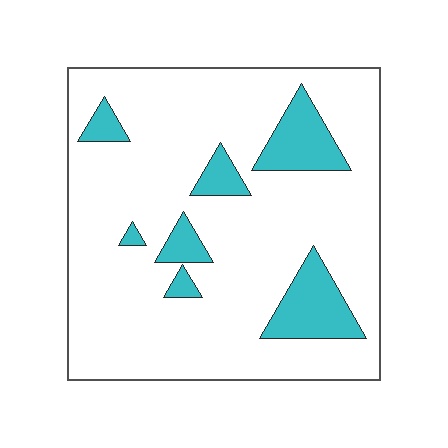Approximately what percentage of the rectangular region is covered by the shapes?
Approximately 15%.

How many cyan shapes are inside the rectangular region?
7.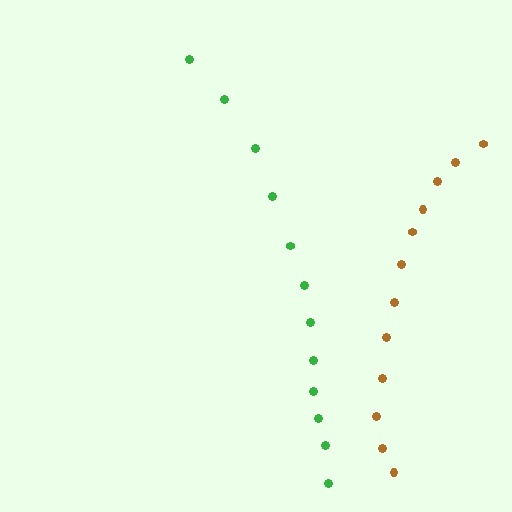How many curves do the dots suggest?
There are 2 distinct paths.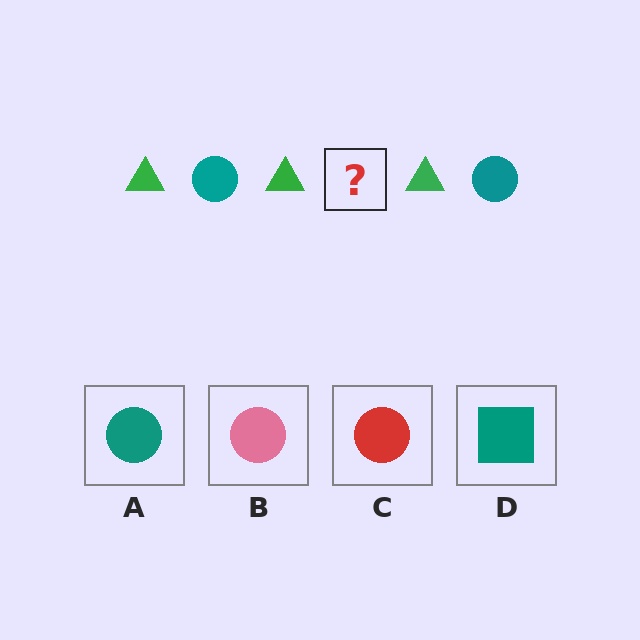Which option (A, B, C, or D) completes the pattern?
A.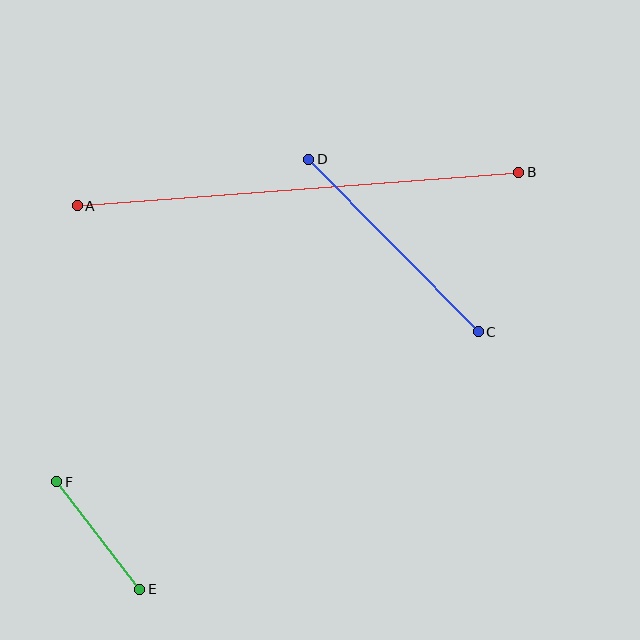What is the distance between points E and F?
The distance is approximately 136 pixels.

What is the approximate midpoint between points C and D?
The midpoint is at approximately (394, 245) pixels.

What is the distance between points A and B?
The distance is approximately 442 pixels.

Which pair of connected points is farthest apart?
Points A and B are farthest apart.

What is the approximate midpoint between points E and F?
The midpoint is at approximately (98, 535) pixels.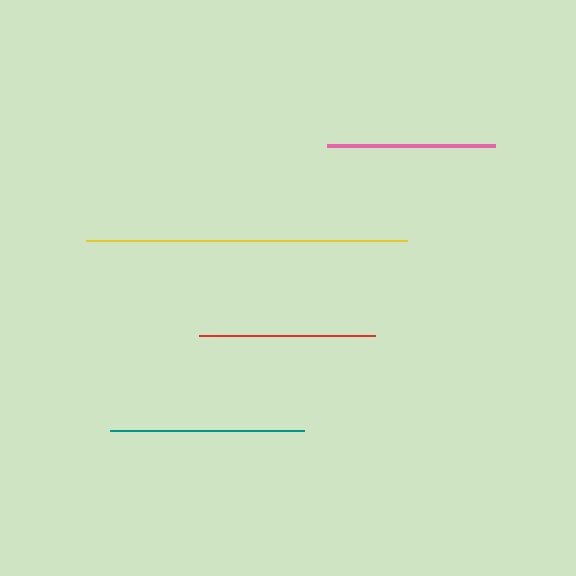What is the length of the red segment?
The red segment is approximately 176 pixels long.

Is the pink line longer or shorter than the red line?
The red line is longer than the pink line.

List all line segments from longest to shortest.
From longest to shortest: yellow, teal, red, pink.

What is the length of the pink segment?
The pink segment is approximately 168 pixels long.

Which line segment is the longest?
The yellow line is the longest at approximately 321 pixels.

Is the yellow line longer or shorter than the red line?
The yellow line is longer than the red line.